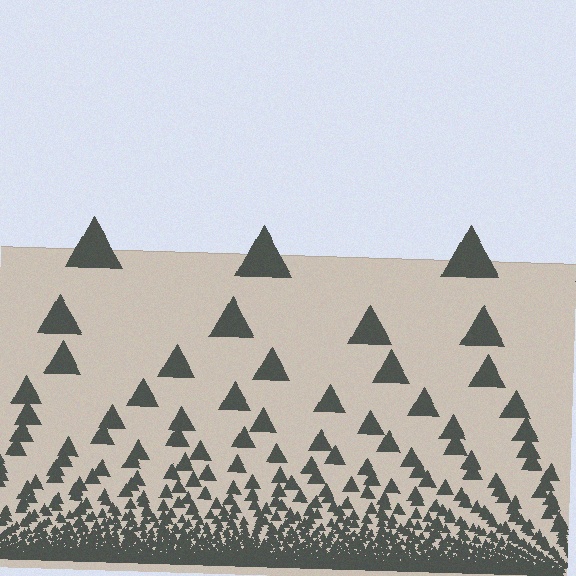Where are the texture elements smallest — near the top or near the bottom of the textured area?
Near the bottom.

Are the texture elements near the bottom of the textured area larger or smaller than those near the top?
Smaller. The gradient is inverted — elements near the bottom are smaller and denser.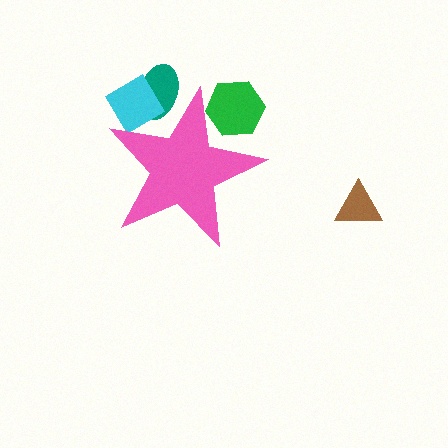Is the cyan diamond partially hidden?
Yes, the cyan diamond is partially hidden behind the pink star.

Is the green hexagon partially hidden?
Yes, the green hexagon is partially hidden behind the pink star.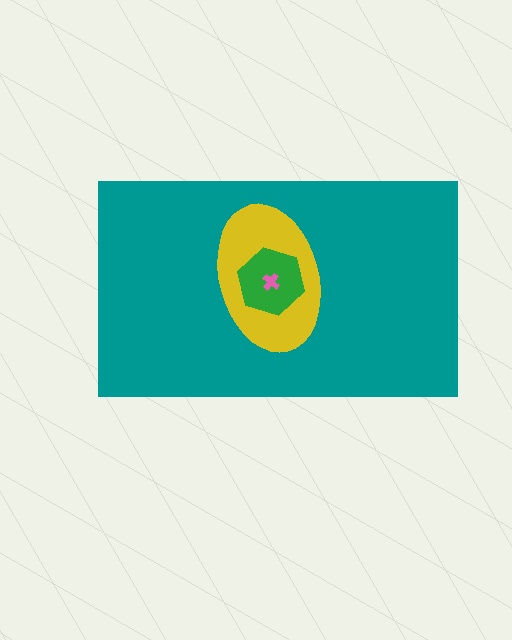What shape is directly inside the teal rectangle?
The yellow ellipse.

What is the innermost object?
The pink cross.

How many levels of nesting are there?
4.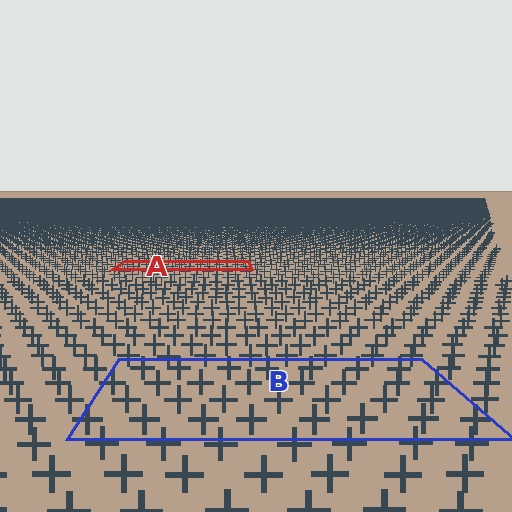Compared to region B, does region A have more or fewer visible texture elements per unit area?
Region A has more texture elements per unit area — they are packed more densely because it is farther away.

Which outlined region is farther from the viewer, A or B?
Region A is farther from the viewer — the texture elements inside it appear smaller and more densely packed.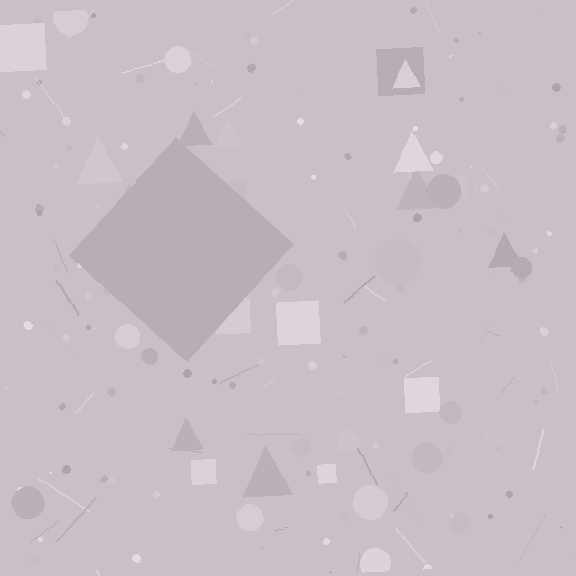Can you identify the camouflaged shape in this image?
The camouflaged shape is a diamond.